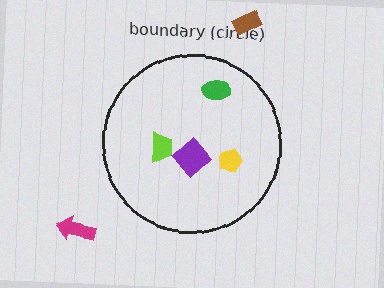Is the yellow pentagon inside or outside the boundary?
Inside.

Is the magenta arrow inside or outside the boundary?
Outside.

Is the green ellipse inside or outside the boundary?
Inside.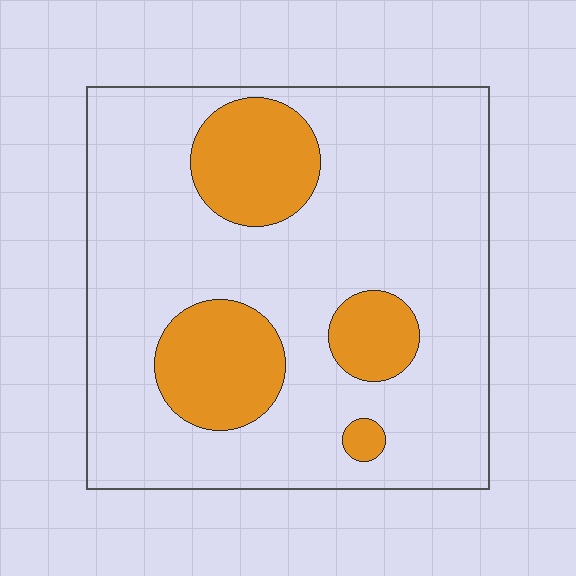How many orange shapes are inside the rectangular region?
4.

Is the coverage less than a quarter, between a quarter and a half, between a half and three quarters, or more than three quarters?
Less than a quarter.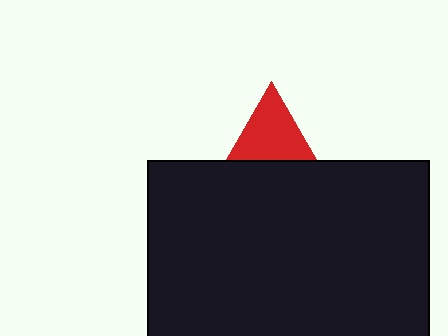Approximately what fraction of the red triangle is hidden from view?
Roughly 57% of the red triangle is hidden behind the black rectangle.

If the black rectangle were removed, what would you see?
You would see the complete red triangle.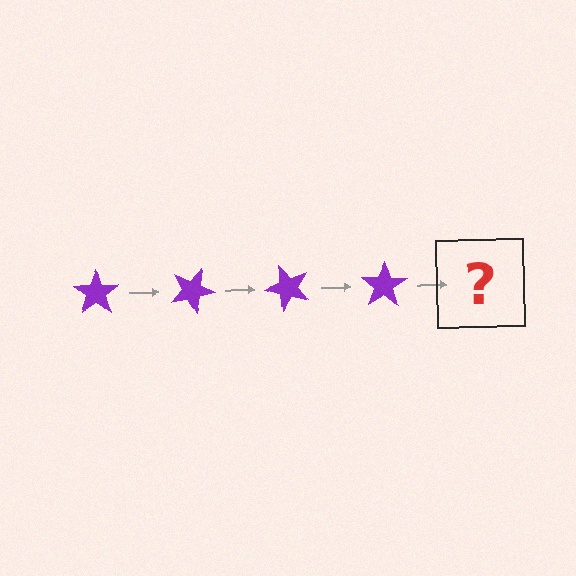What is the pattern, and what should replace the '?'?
The pattern is that the star rotates 25 degrees each step. The '?' should be a purple star rotated 100 degrees.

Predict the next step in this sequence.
The next step is a purple star rotated 100 degrees.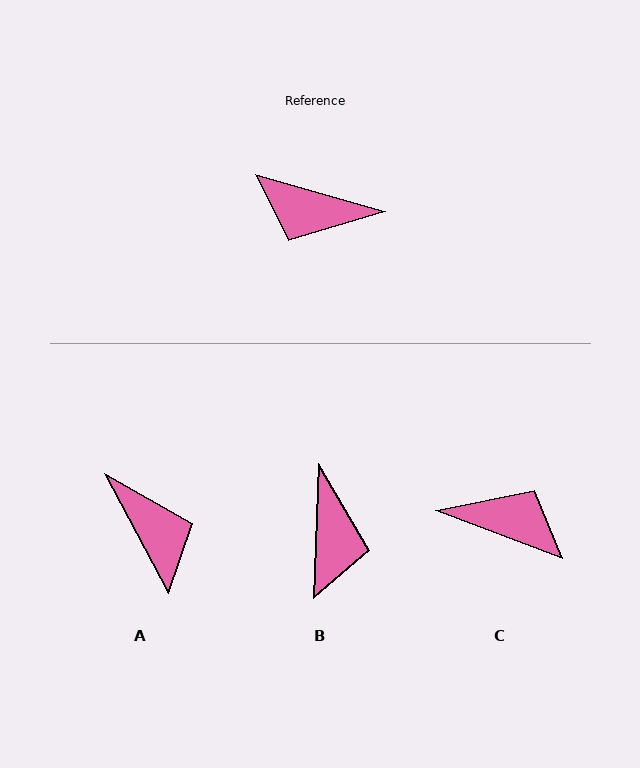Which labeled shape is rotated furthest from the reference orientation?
C, about 175 degrees away.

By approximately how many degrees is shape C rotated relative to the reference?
Approximately 175 degrees counter-clockwise.